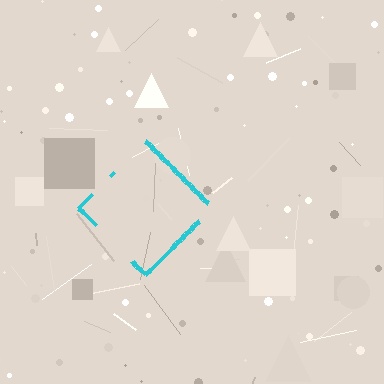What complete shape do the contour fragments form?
The contour fragments form a diamond.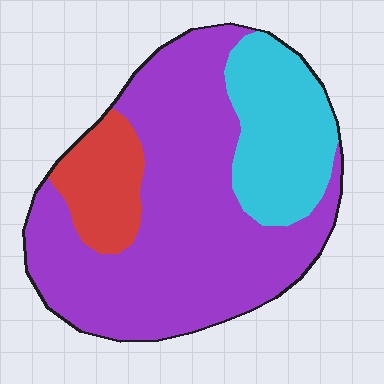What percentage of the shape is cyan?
Cyan covers around 20% of the shape.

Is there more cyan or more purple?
Purple.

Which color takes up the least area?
Red, at roughly 15%.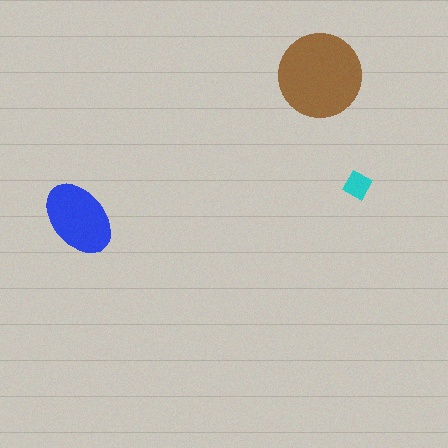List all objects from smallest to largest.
The cyan diamond, the blue ellipse, the brown circle.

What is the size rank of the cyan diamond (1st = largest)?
3rd.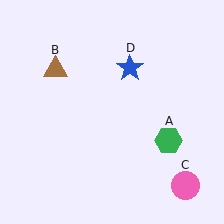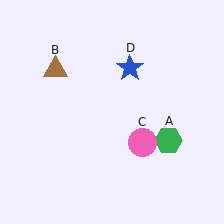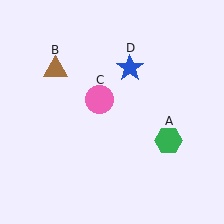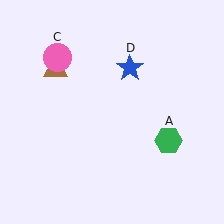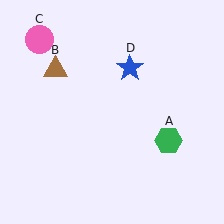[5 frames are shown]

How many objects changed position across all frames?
1 object changed position: pink circle (object C).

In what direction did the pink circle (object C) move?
The pink circle (object C) moved up and to the left.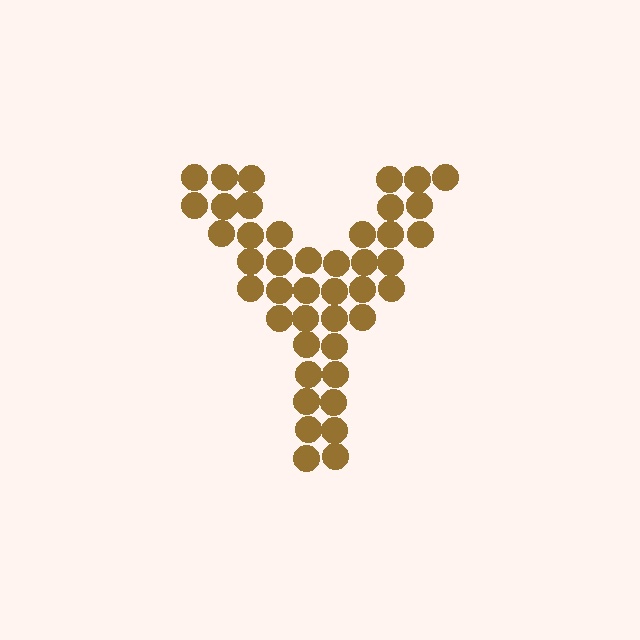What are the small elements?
The small elements are circles.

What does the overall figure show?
The overall figure shows the letter Y.